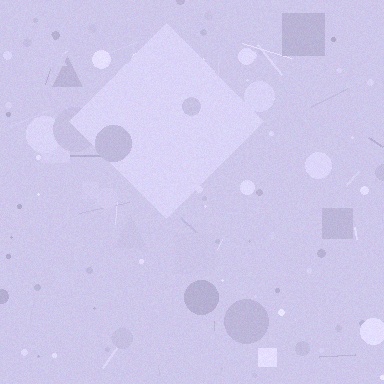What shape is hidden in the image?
A diamond is hidden in the image.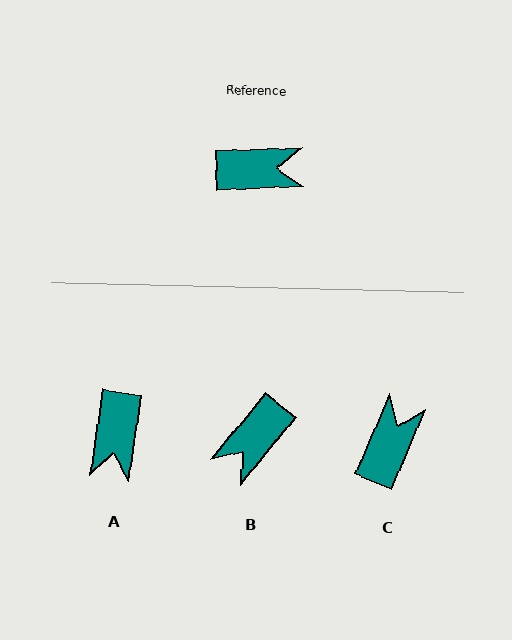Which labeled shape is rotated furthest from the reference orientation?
B, about 132 degrees away.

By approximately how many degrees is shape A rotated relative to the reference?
Approximately 101 degrees clockwise.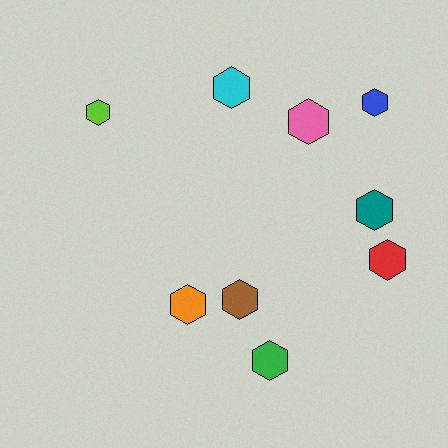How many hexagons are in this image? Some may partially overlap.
There are 9 hexagons.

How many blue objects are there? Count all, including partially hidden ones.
There is 1 blue object.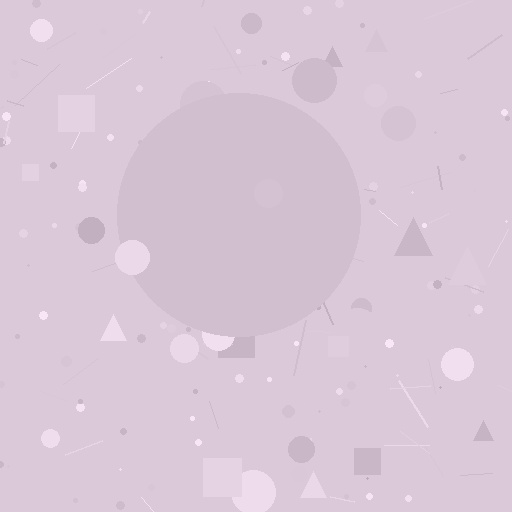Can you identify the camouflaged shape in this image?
The camouflaged shape is a circle.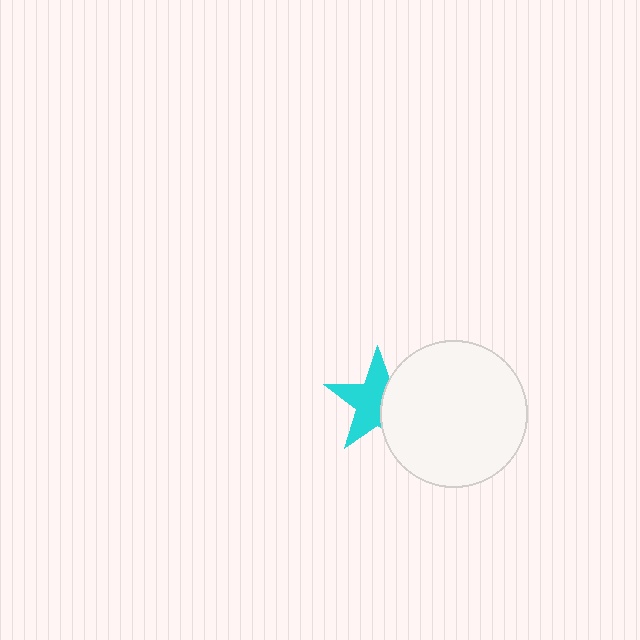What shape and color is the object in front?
The object in front is a white circle.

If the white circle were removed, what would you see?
You would see the complete cyan star.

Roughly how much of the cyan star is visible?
About half of it is visible (roughly 60%).